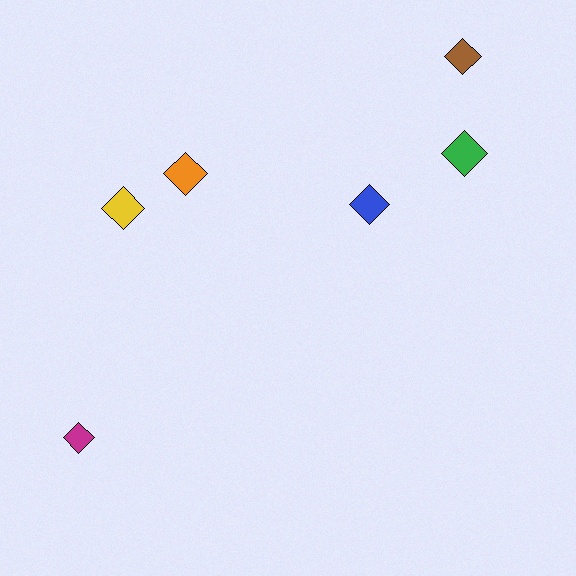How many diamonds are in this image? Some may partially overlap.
There are 6 diamonds.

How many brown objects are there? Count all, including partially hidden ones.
There is 1 brown object.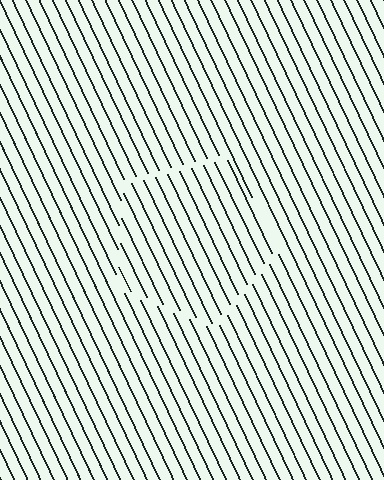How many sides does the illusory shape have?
5 sides — the line-ends trace a pentagon.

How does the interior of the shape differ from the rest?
The interior of the shape contains the same grating, shifted by half a period — the contour is defined by the phase discontinuity where line-ends from the inner and outer gratings abut.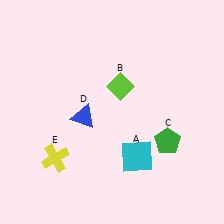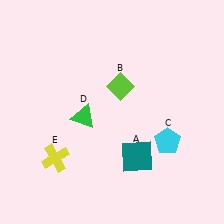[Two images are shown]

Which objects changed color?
A changed from cyan to teal. C changed from green to cyan. D changed from blue to green.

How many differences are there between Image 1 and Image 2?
There are 3 differences between the two images.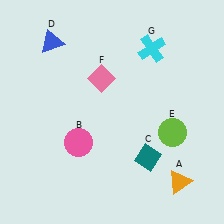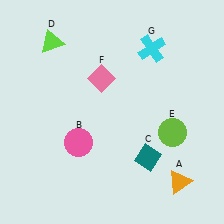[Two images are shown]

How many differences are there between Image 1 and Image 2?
There is 1 difference between the two images.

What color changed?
The triangle (D) changed from blue in Image 1 to lime in Image 2.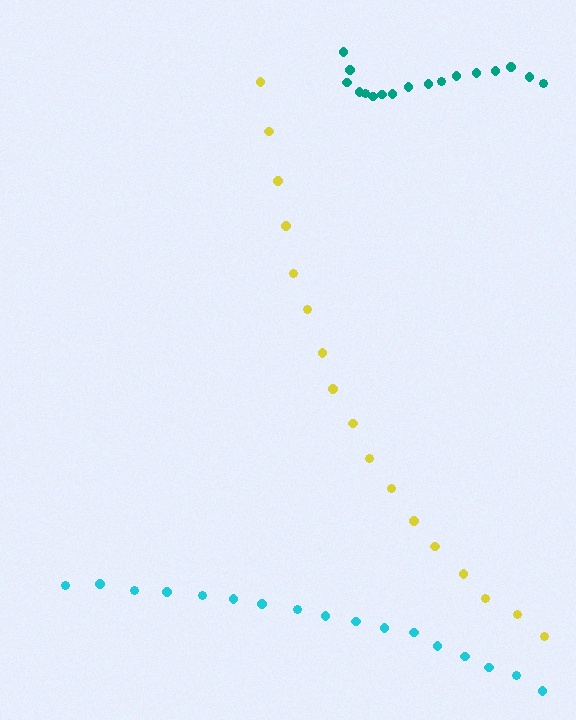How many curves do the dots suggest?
There are 3 distinct paths.